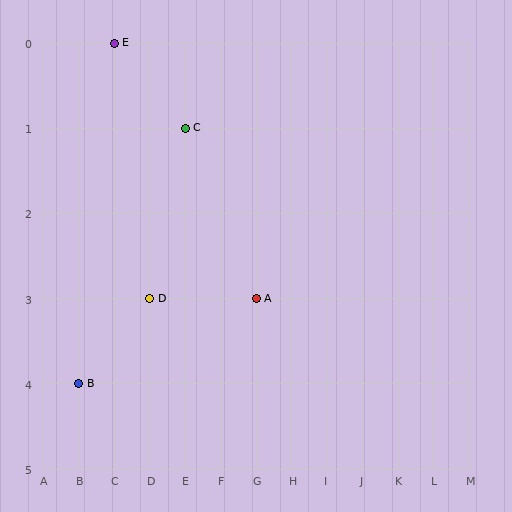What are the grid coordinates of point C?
Point C is at grid coordinates (E, 1).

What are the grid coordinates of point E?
Point E is at grid coordinates (C, 0).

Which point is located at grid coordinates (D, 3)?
Point D is at (D, 3).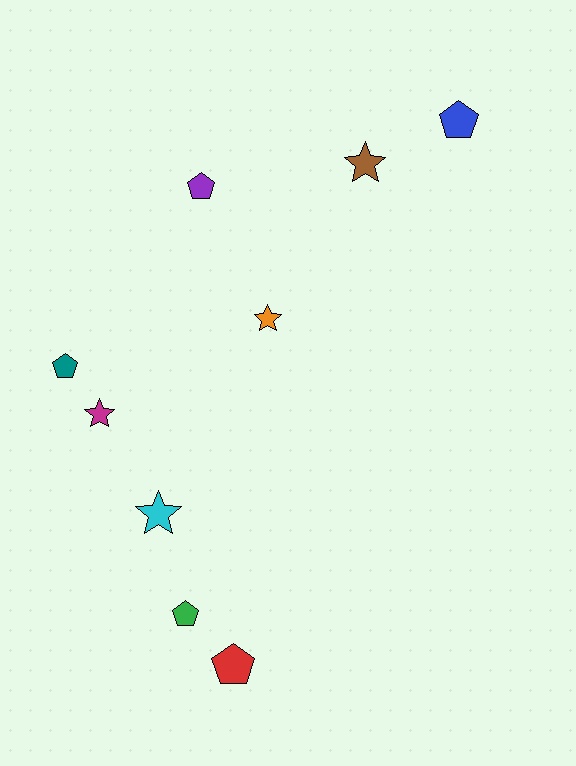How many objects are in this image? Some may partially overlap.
There are 9 objects.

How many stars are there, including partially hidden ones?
There are 4 stars.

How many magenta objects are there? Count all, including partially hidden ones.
There is 1 magenta object.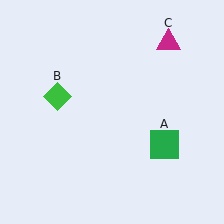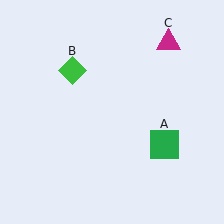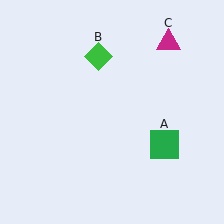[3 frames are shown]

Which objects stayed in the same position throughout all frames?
Green square (object A) and magenta triangle (object C) remained stationary.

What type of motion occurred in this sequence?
The green diamond (object B) rotated clockwise around the center of the scene.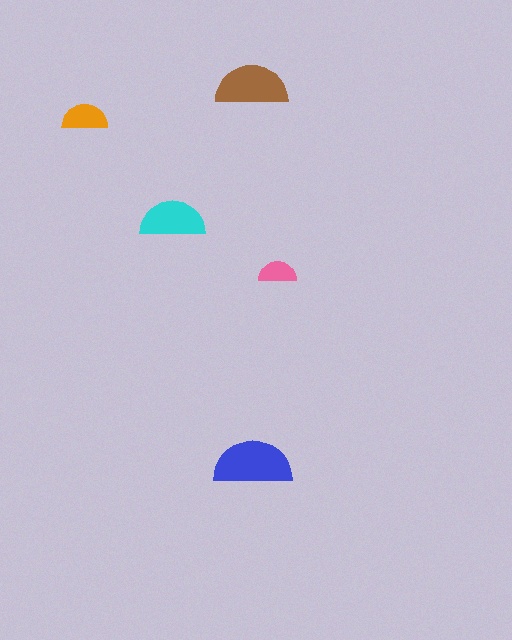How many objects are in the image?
There are 5 objects in the image.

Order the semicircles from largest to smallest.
the blue one, the brown one, the cyan one, the orange one, the pink one.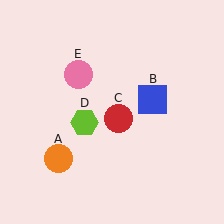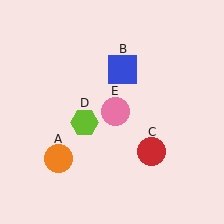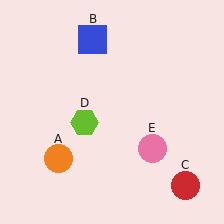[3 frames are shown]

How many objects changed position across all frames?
3 objects changed position: blue square (object B), red circle (object C), pink circle (object E).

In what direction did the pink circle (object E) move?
The pink circle (object E) moved down and to the right.